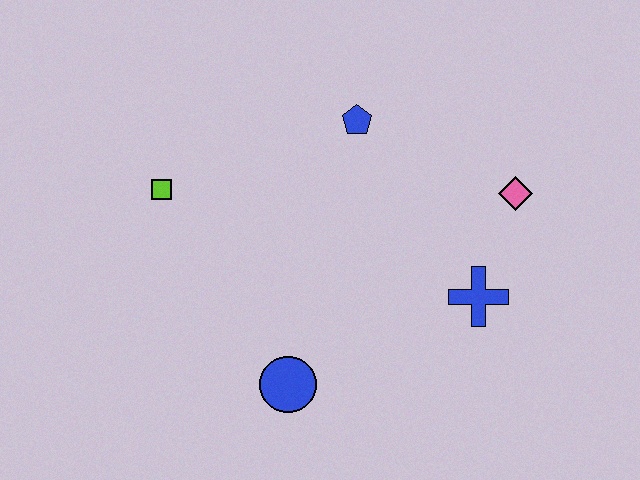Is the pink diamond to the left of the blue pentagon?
No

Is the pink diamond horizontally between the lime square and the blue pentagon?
No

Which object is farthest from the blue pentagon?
The blue circle is farthest from the blue pentagon.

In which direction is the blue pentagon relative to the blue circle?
The blue pentagon is above the blue circle.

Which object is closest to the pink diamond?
The blue cross is closest to the pink diamond.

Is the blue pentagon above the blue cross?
Yes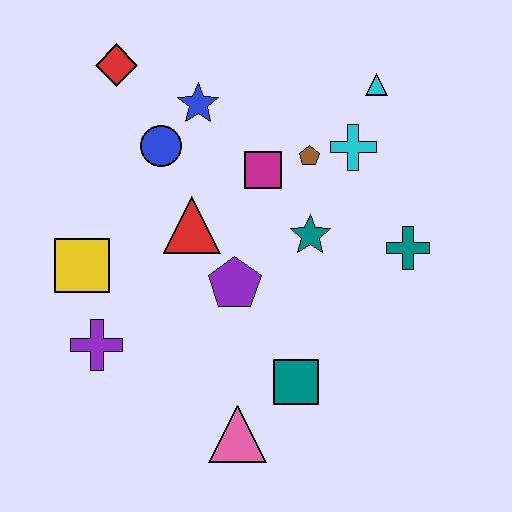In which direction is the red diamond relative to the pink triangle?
The red diamond is above the pink triangle.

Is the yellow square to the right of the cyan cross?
No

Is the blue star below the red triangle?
No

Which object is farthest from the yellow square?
The cyan triangle is farthest from the yellow square.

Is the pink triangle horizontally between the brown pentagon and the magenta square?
No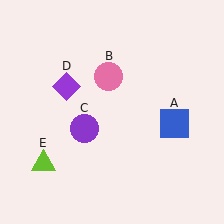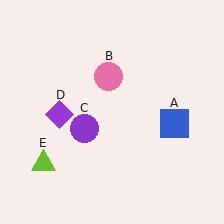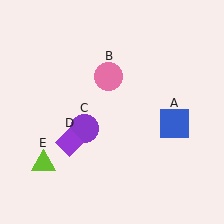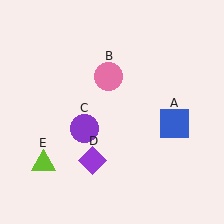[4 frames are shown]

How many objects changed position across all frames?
1 object changed position: purple diamond (object D).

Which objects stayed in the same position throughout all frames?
Blue square (object A) and pink circle (object B) and purple circle (object C) and lime triangle (object E) remained stationary.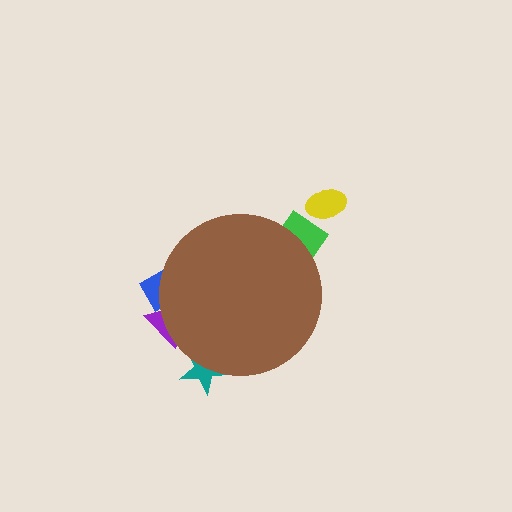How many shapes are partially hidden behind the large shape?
4 shapes are partially hidden.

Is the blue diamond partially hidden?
Yes, the blue diamond is partially hidden behind the brown circle.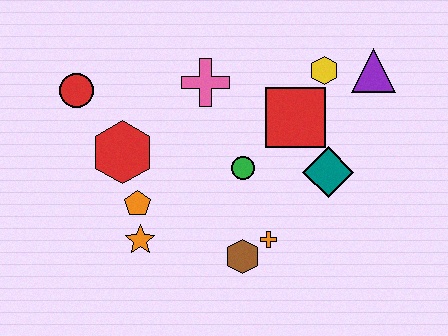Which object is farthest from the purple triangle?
The red circle is farthest from the purple triangle.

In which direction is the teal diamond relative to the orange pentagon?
The teal diamond is to the right of the orange pentagon.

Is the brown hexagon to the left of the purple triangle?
Yes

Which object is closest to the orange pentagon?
The orange star is closest to the orange pentagon.